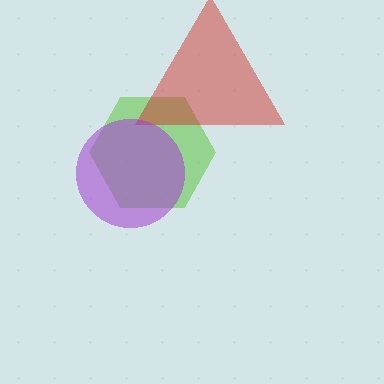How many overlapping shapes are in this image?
There are 3 overlapping shapes in the image.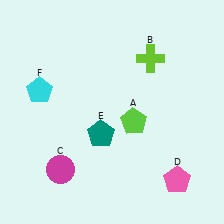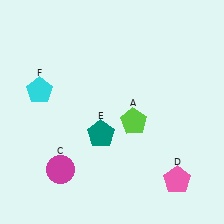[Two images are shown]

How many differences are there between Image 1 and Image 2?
There is 1 difference between the two images.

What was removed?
The lime cross (B) was removed in Image 2.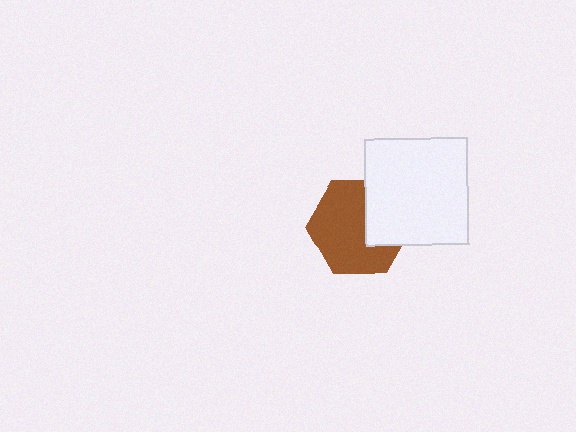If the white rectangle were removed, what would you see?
You would see the complete brown hexagon.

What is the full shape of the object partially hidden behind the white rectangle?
The partially hidden object is a brown hexagon.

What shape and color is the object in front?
The object in front is a white rectangle.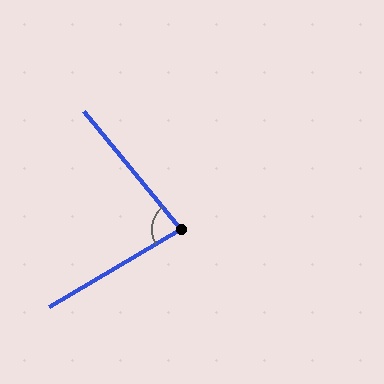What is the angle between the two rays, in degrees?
Approximately 81 degrees.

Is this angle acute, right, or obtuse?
It is acute.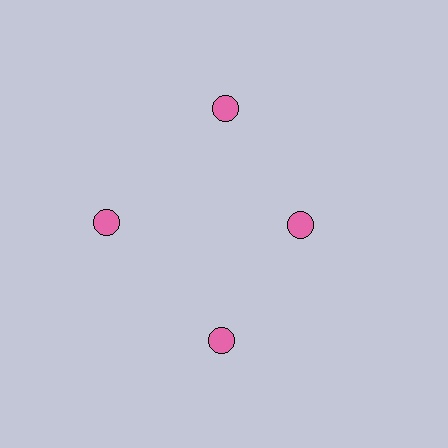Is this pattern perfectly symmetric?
No. The 4 pink circles are arranged in a ring, but one element near the 3 o'clock position is pulled inward toward the center, breaking the 4-fold rotational symmetry.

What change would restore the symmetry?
The symmetry would be restored by moving it outward, back onto the ring so that all 4 circles sit at equal angles and equal distance from the center.